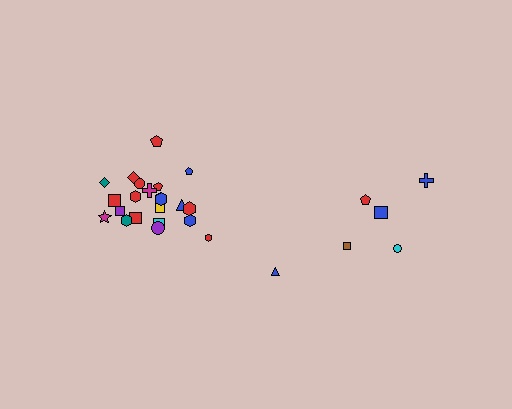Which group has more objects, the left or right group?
The left group.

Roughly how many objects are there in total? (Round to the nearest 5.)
Roughly 30 objects in total.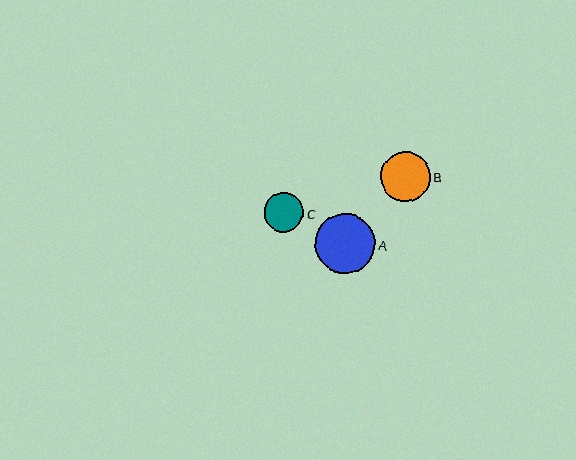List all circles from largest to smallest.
From largest to smallest: A, B, C.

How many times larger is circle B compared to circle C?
Circle B is approximately 1.3 times the size of circle C.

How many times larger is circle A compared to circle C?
Circle A is approximately 1.5 times the size of circle C.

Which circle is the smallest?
Circle C is the smallest with a size of approximately 40 pixels.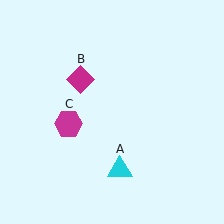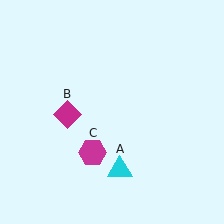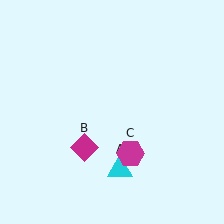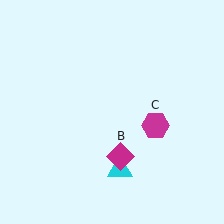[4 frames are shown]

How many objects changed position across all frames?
2 objects changed position: magenta diamond (object B), magenta hexagon (object C).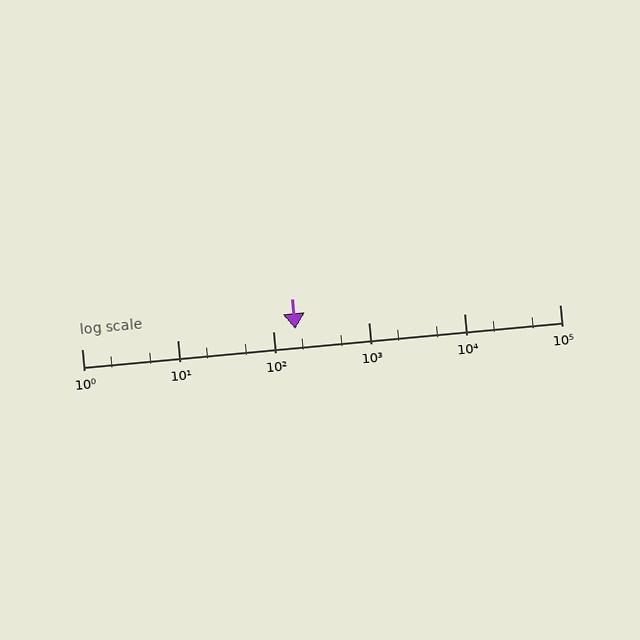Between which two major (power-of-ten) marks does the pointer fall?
The pointer is between 100 and 1000.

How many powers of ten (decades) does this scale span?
The scale spans 5 decades, from 1 to 100000.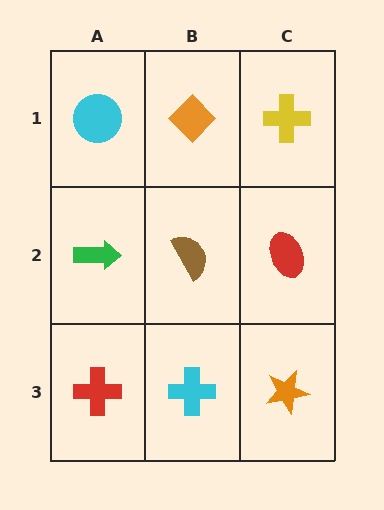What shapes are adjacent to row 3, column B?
A brown semicircle (row 2, column B), a red cross (row 3, column A), an orange star (row 3, column C).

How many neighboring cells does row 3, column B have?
3.